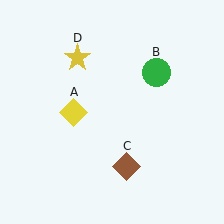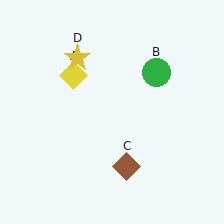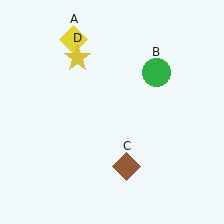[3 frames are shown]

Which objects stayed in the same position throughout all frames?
Green circle (object B) and brown diamond (object C) and yellow star (object D) remained stationary.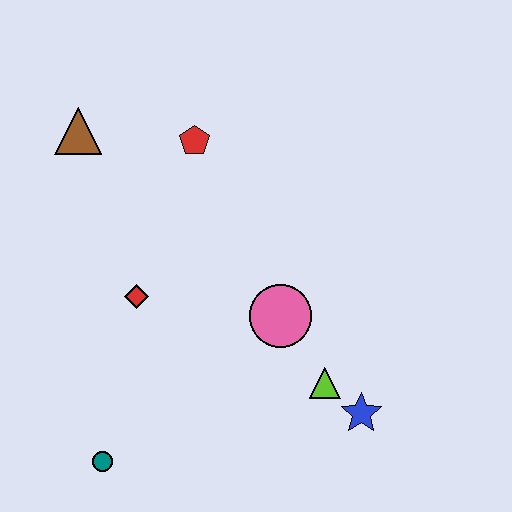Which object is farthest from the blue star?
The brown triangle is farthest from the blue star.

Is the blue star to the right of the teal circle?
Yes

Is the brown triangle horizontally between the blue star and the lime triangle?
No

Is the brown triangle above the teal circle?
Yes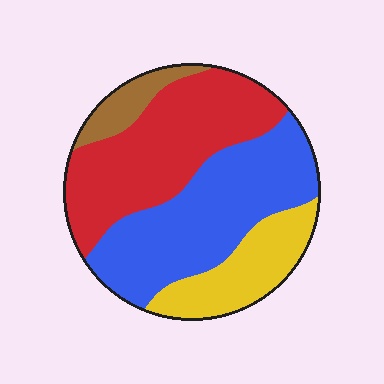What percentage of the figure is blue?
Blue takes up about three eighths (3/8) of the figure.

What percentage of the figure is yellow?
Yellow takes up between a sixth and a third of the figure.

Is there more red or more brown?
Red.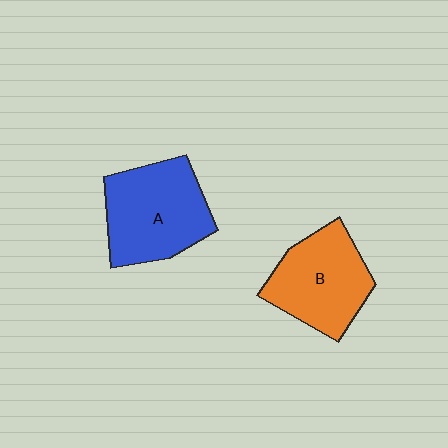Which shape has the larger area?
Shape A (blue).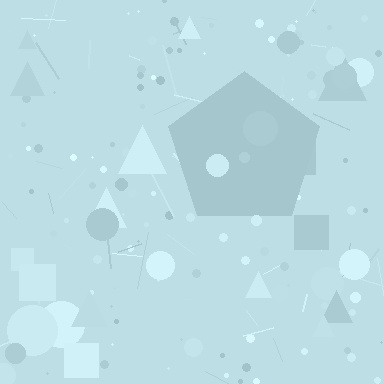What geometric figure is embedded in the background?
A pentagon is embedded in the background.